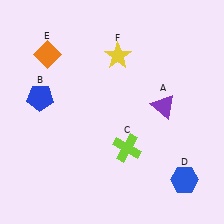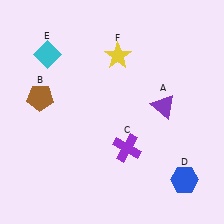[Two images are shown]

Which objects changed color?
B changed from blue to brown. C changed from lime to purple. E changed from orange to cyan.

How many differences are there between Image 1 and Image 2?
There are 3 differences between the two images.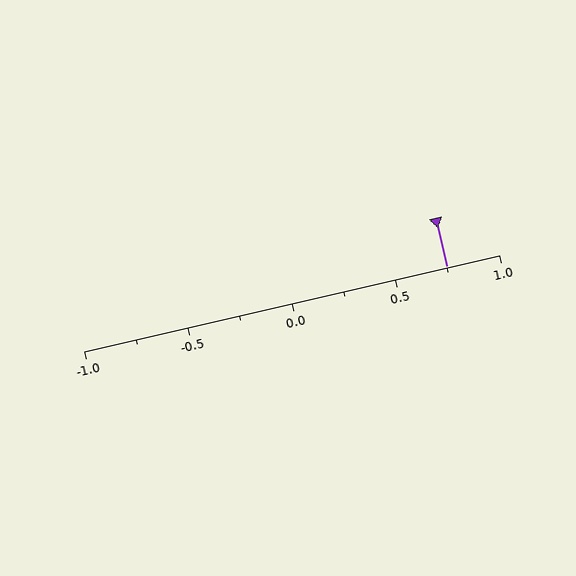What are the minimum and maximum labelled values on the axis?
The axis runs from -1.0 to 1.0.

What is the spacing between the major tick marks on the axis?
The major ticks are spaced 0.5 apart.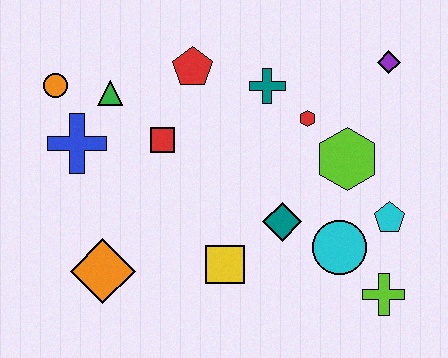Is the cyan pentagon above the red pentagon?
No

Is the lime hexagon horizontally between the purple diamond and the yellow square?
Yes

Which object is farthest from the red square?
The lime cross is farthest from the red square.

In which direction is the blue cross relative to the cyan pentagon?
The blue cross is to the left of the cyan pentagon.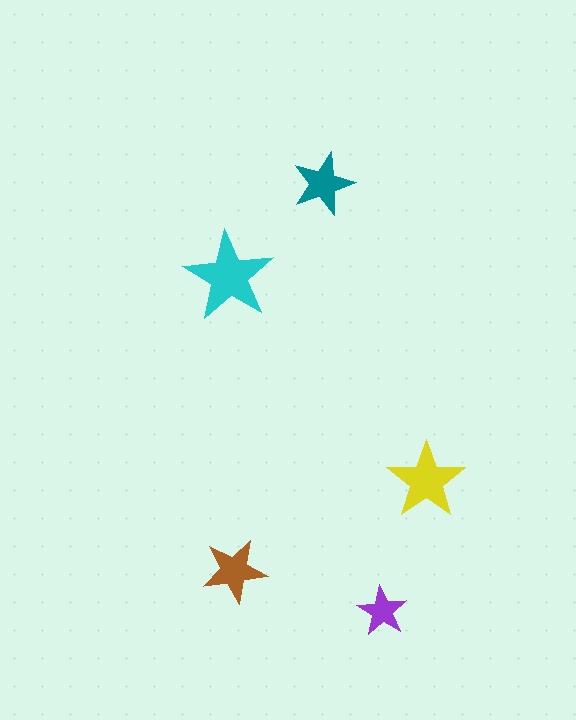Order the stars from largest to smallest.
the cyan one, the yellow one, the brown one, the teal one, the purple one.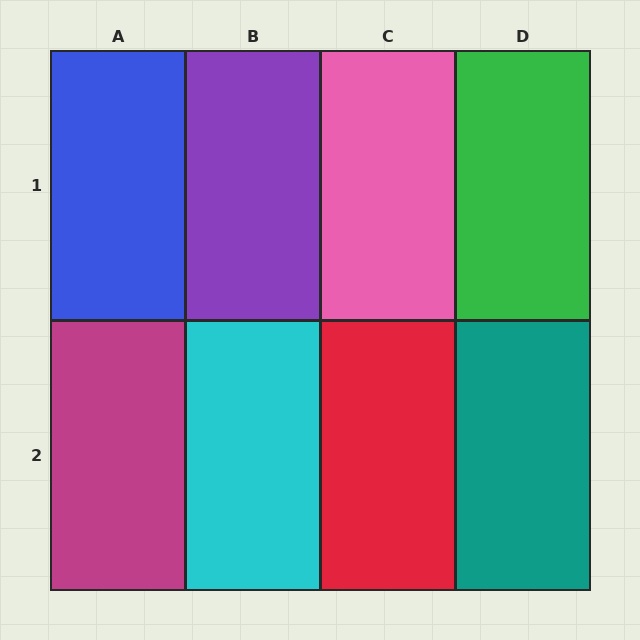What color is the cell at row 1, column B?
Purple.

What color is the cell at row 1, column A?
Blue.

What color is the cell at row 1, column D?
Green.